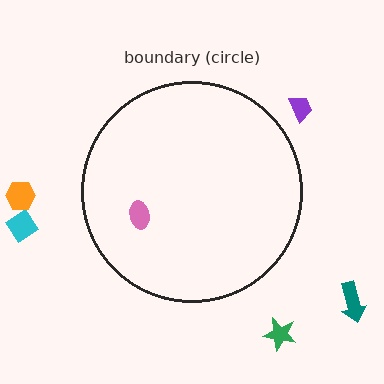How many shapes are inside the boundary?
1 inside, 5 outside.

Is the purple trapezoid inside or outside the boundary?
Outside.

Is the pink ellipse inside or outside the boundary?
Inside.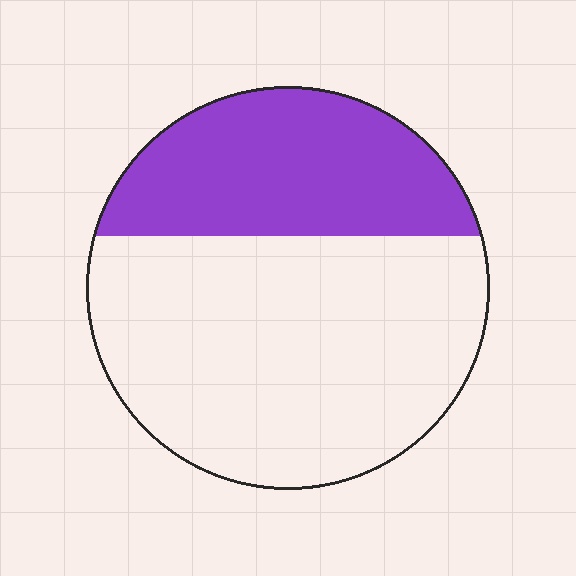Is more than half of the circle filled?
No.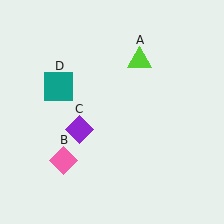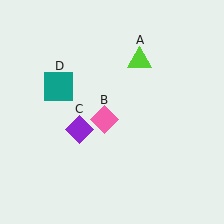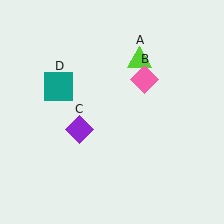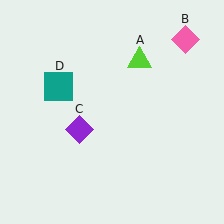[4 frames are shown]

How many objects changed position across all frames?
1 object changed position: pink diamond (object B).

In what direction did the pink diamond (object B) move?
The pink diamond (object B) moved up and to the right.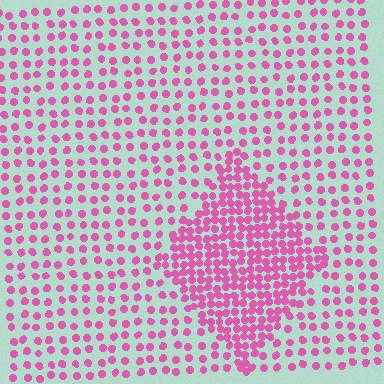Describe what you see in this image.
The image contains small pink elements arranged at two different densities. A diamond-shaped region is visible where the elements are more densely packed than the surrounding area.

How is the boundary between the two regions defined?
The boundary is defined by a change in element density (approximately 2.2x ratio). All elements are the same color, size, and shape.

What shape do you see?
I see a diamond.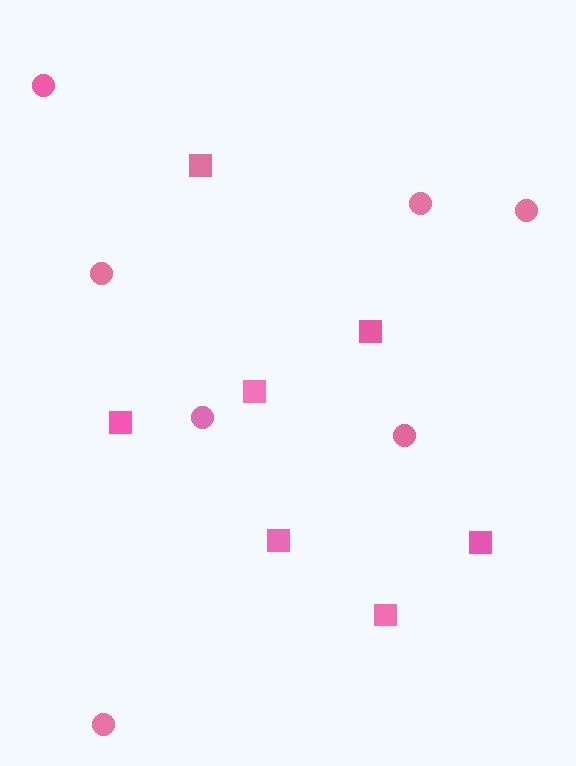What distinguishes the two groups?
There are 2 groups: one group of circles (7) and one group of squares (7).